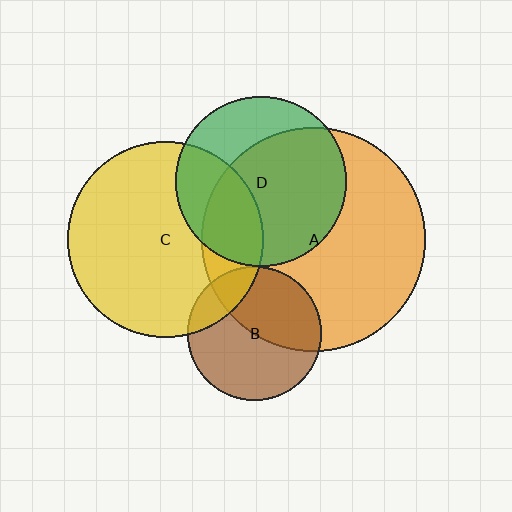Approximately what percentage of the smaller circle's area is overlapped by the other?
Approximately 65%.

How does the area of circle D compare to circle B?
Approximately 1.6 times.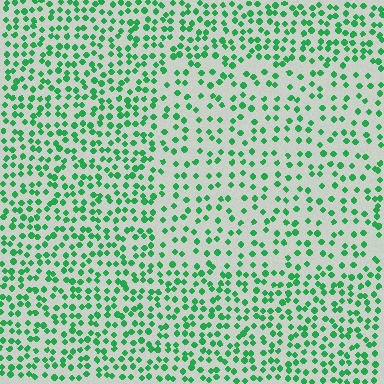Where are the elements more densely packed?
The elements are more densely packed outside the rectangle boundary.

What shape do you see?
I see a rectangle.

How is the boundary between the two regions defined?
The boundary is defined by a change in element density (approximately 1.7x ratio). All elements are the same color, size, and shape.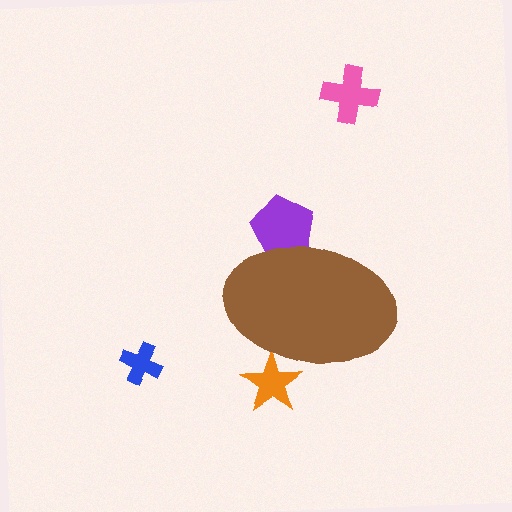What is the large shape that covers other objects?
A brown ellipse.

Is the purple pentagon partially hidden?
Yes, the purple pentagon is partially hidden behind the brown ellipse.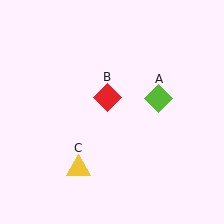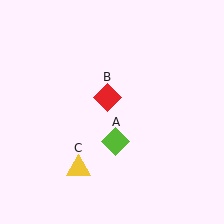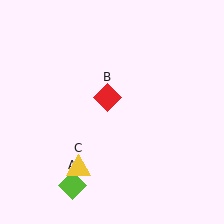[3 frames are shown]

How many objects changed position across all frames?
1 object changed position: lime diamond (object A).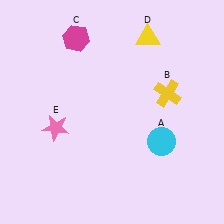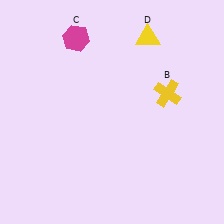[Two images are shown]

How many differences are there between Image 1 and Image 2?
There are 2 differences between the two images.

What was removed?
The pink star (E), the cyan circle (A) were removed in Image 2.